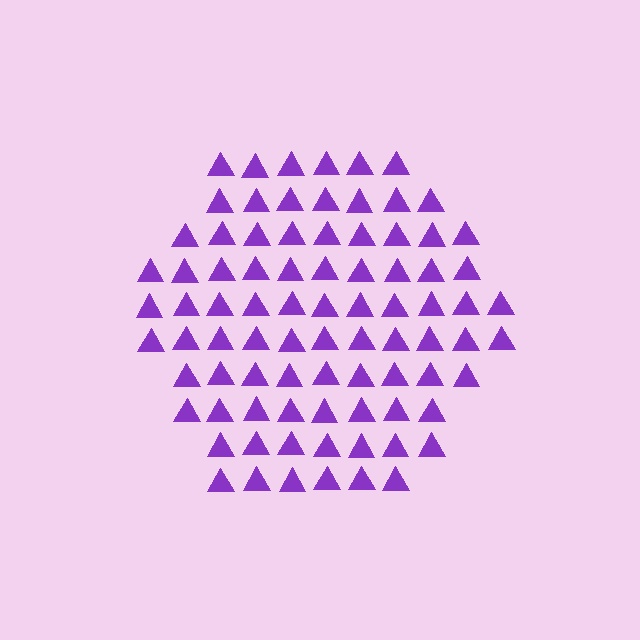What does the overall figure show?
The overall figure shows a hexagon.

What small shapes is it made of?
It is made of small triangles.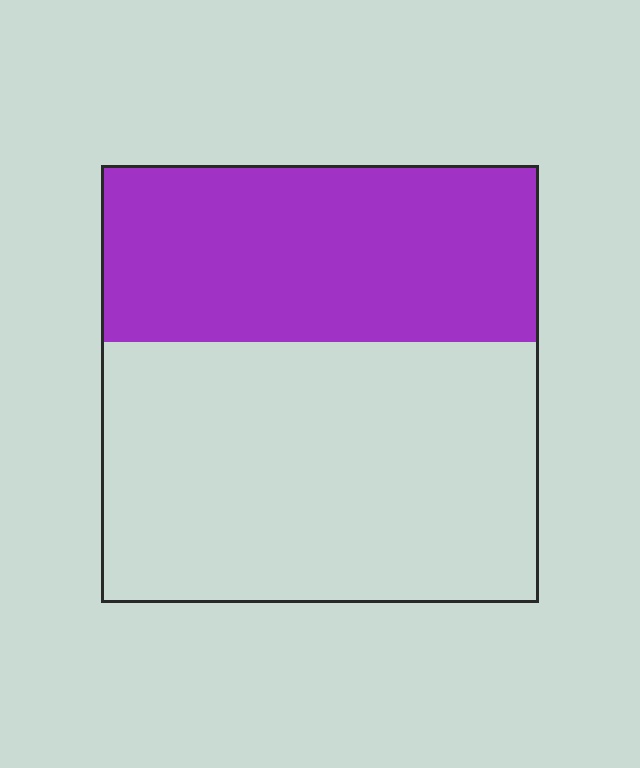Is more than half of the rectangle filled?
No.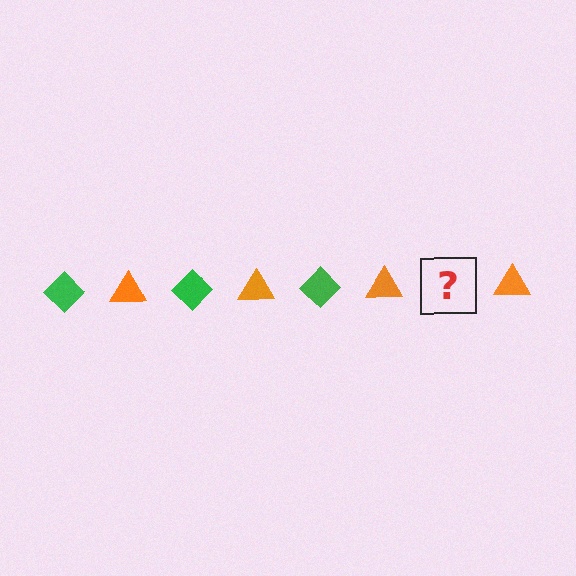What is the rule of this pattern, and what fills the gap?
The rule is that the pattern alternates between green diamond and orange triangle. The gap should be filled with a green diamond.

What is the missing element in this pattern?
The missing element is a green diamond.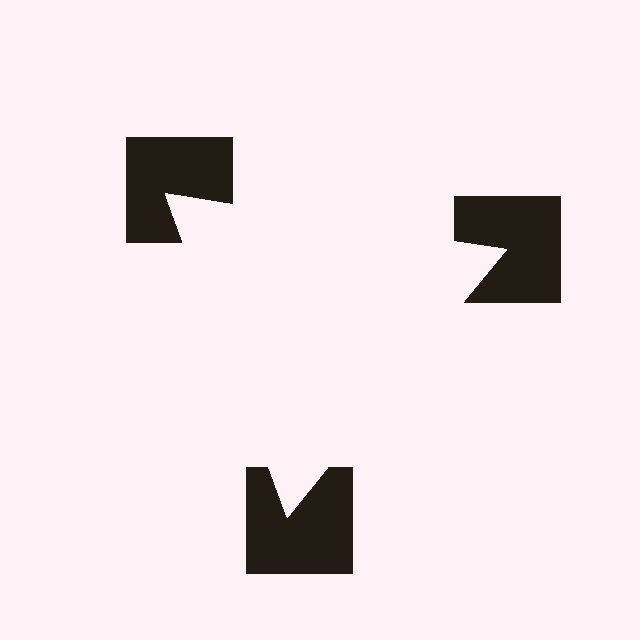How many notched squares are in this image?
There are 3 — one at each vertex of the illusory triangle.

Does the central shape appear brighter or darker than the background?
It typically appears slightly brighter than the background, even though no actual brightness change is drawn.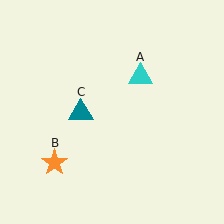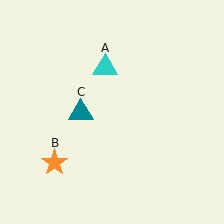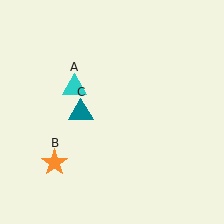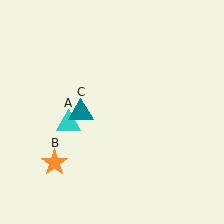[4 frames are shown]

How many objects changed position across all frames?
1 object changed position: cyan triangle (object A).